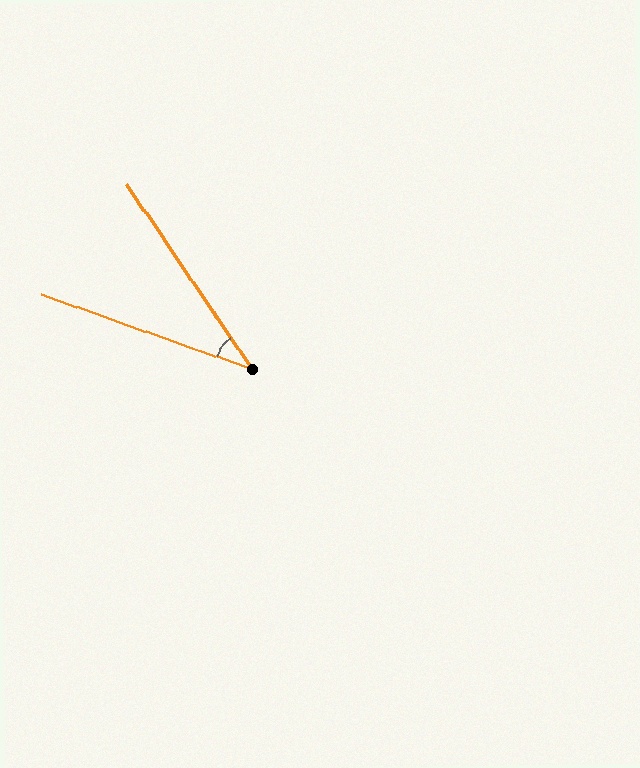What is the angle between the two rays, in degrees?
Approximately 36 degrees.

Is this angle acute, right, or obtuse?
It is acute.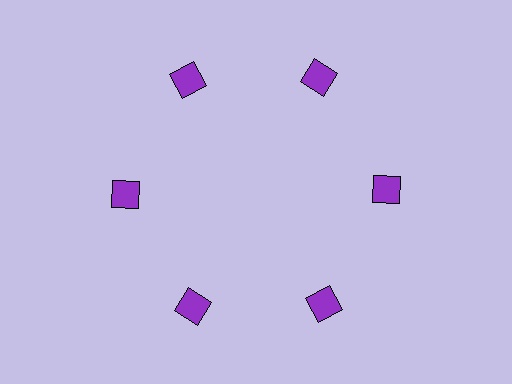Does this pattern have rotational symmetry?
Yes, this pattern has 6-fold rotational symmetry. It looks the same after rotating 60 degrees around the center.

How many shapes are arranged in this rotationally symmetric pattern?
There are 6 shapes, arranged in 6 groups of 1.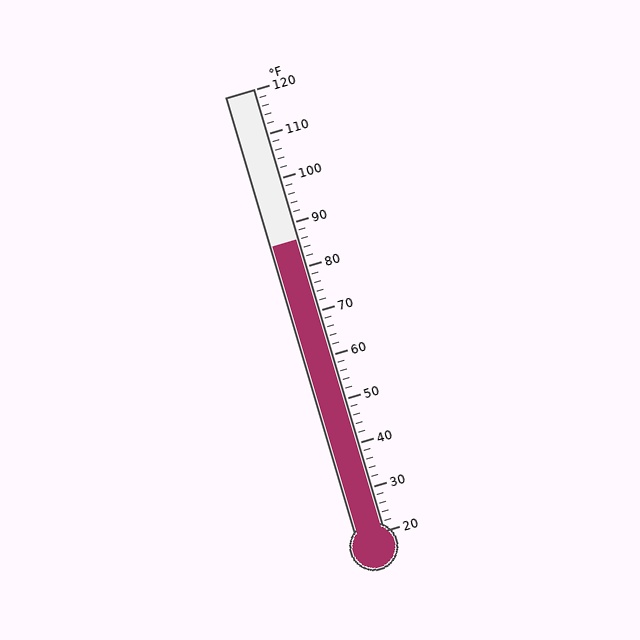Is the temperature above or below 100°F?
The temperature is below 100°F.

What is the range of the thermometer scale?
The thermometer scale ranges from 20°F to 120°F.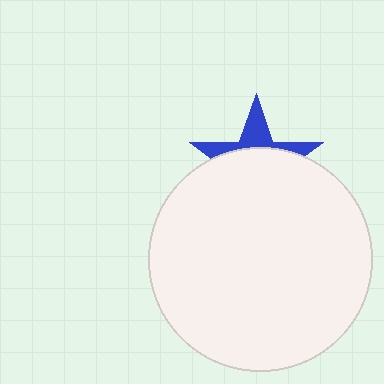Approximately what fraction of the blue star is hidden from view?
Roughly 66% of the blue star is hidden behind the white circle.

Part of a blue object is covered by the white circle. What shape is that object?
It is a star.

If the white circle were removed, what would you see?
You would see the complete blue star.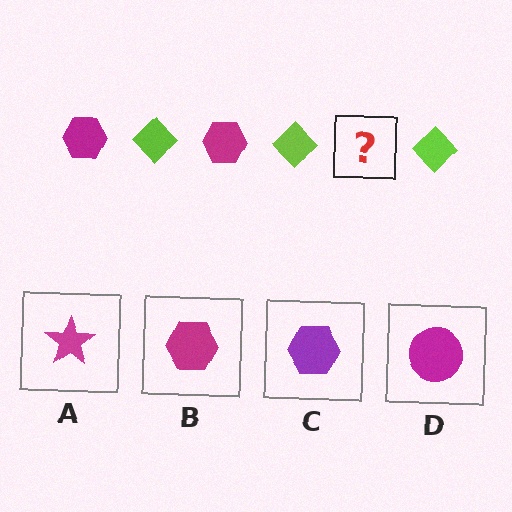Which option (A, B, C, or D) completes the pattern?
B.